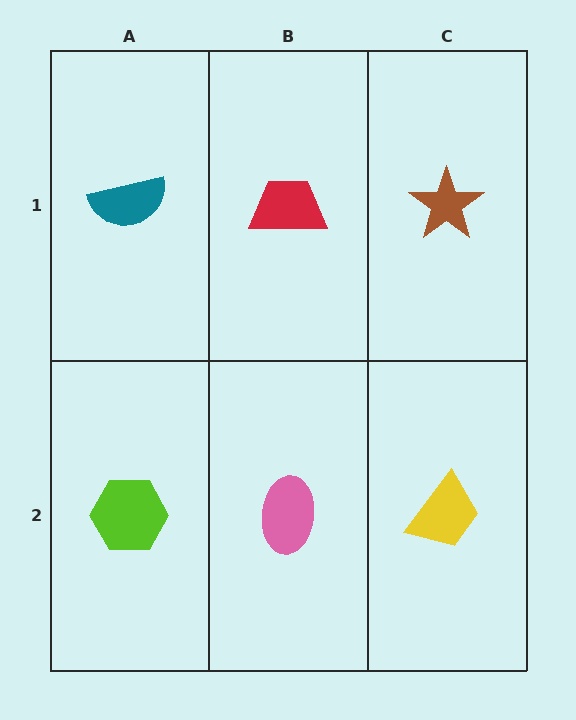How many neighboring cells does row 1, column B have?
3.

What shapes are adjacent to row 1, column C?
A yellow trapezoid (row 2, column C), a red trapezoid (row 1, column B).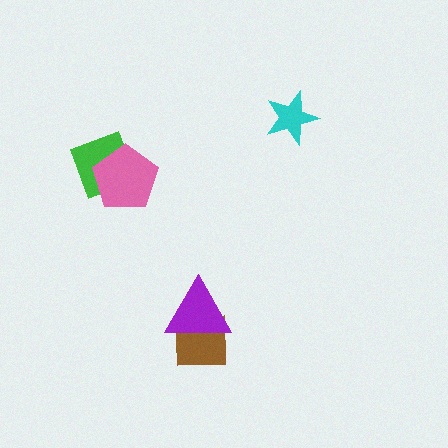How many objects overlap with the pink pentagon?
1 object overlaps with the pink pentagon.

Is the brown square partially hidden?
Yes, it is partially covered by another shape.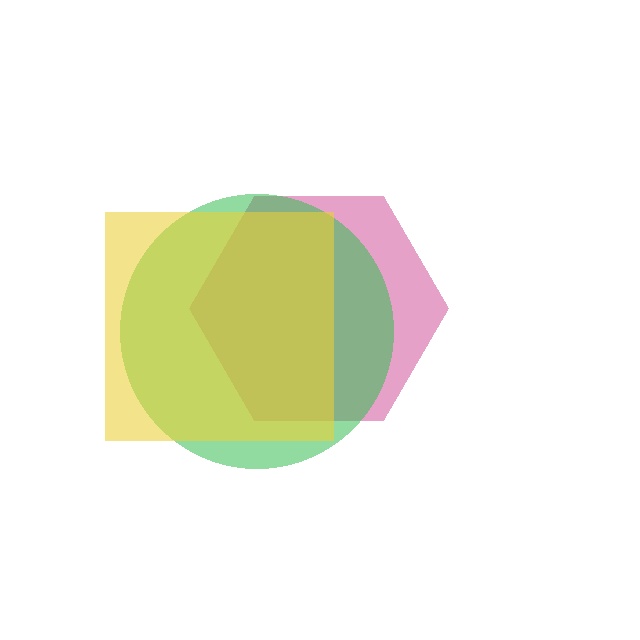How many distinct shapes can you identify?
There are 3 distinct shapes: a pink hexagon, a green circle, a yellow square.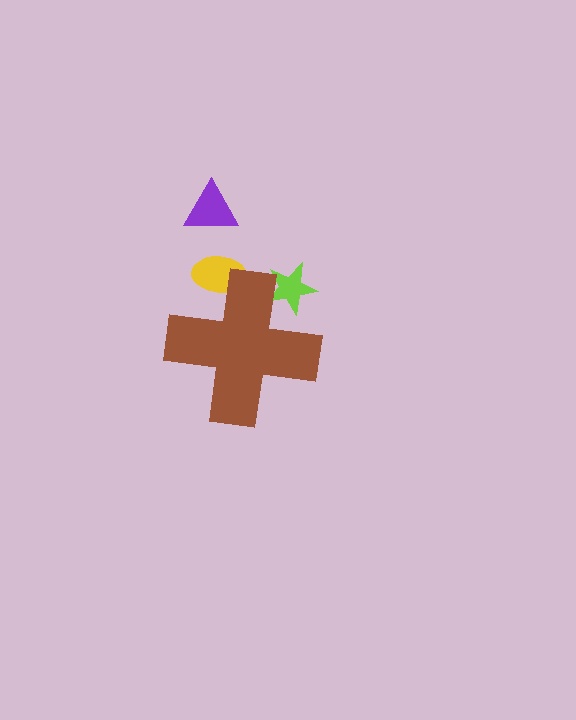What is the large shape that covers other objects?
A brown cross.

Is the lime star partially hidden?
Yes, the lime star is partially hidden behind the brown cross.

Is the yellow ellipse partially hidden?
Yes, the yellow ellipse is partially hidden behind the brown cross.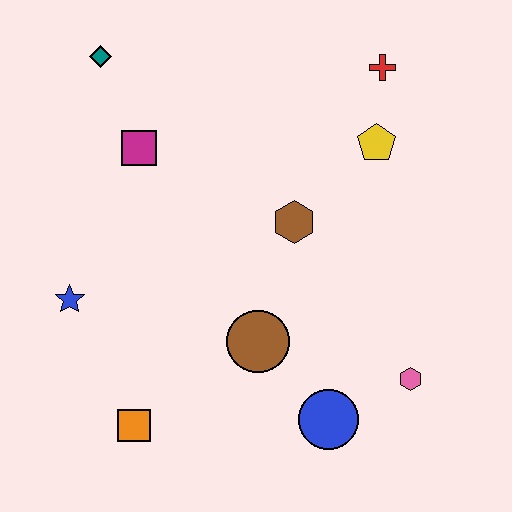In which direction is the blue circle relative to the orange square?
The blue circle is to the right of the orange square.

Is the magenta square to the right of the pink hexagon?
No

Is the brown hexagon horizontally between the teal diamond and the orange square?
No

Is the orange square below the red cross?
Yes